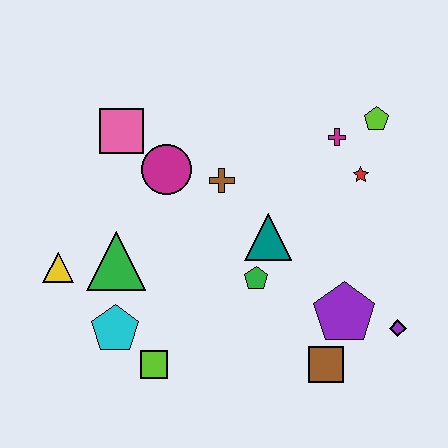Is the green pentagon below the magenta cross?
Yes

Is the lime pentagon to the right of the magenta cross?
Yes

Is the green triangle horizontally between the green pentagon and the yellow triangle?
Yes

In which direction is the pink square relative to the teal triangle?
The pink square is to the left of the teal triangle.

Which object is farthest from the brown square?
The pink square is farthest from the brown square.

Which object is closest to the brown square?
The purple pentagon is closest to the brown square.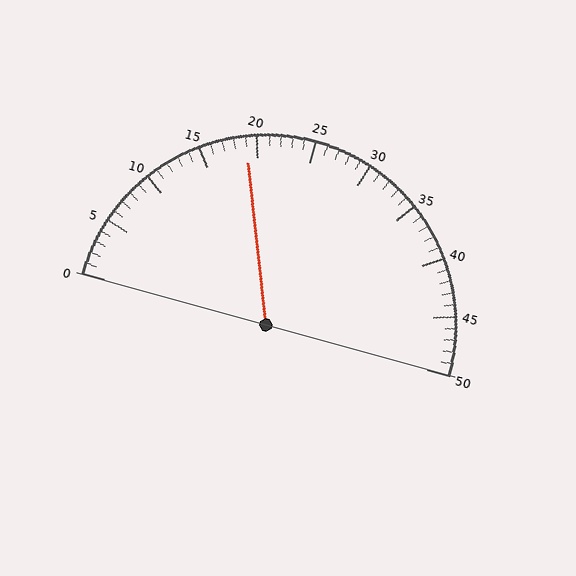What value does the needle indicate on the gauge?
The needle indicates approximately 19.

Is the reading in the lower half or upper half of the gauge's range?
The reading is in the lower half of the range (0 to 50).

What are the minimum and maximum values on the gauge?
The gauge ranges from 0 to 50.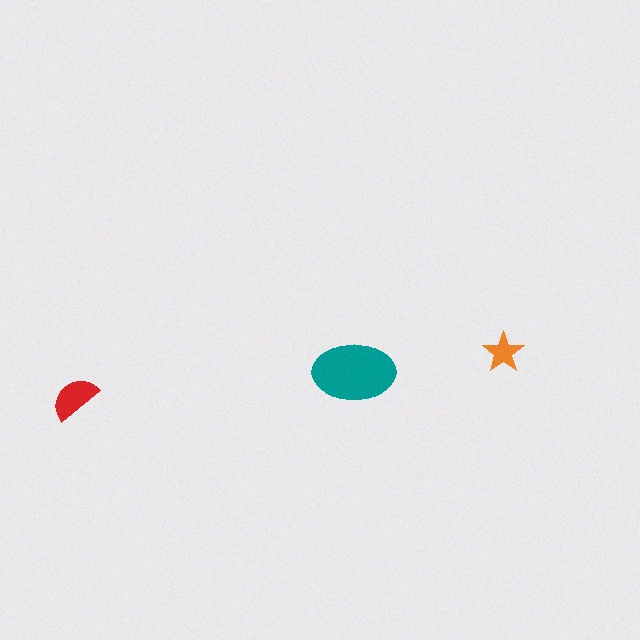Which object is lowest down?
The red semicircle is bottommost.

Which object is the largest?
The teal ellipse.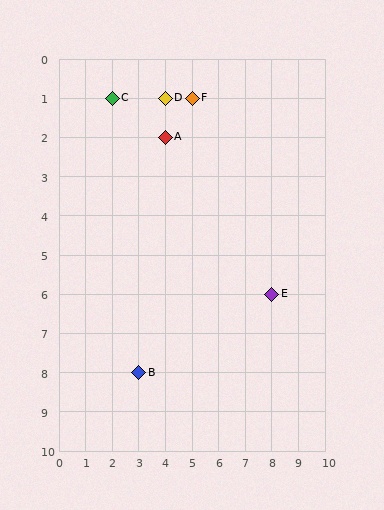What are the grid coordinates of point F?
Point F is at grid coordinates (5, 1).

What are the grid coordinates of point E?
Point E is at grid coordinates (8, 6).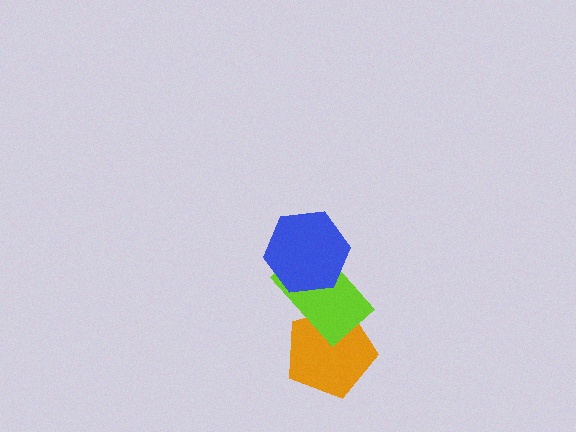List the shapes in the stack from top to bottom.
From top to bottom: the blue hexagon, the lime rectangle, the orange pentagon.